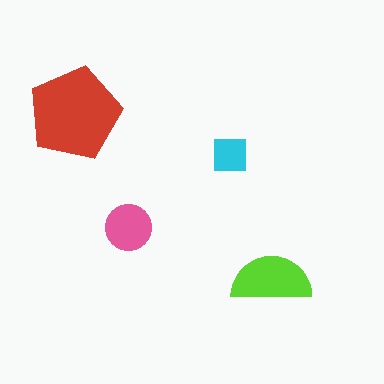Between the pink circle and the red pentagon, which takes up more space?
The red pentagon.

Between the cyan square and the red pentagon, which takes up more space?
The red pentagon.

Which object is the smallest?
The cyan square.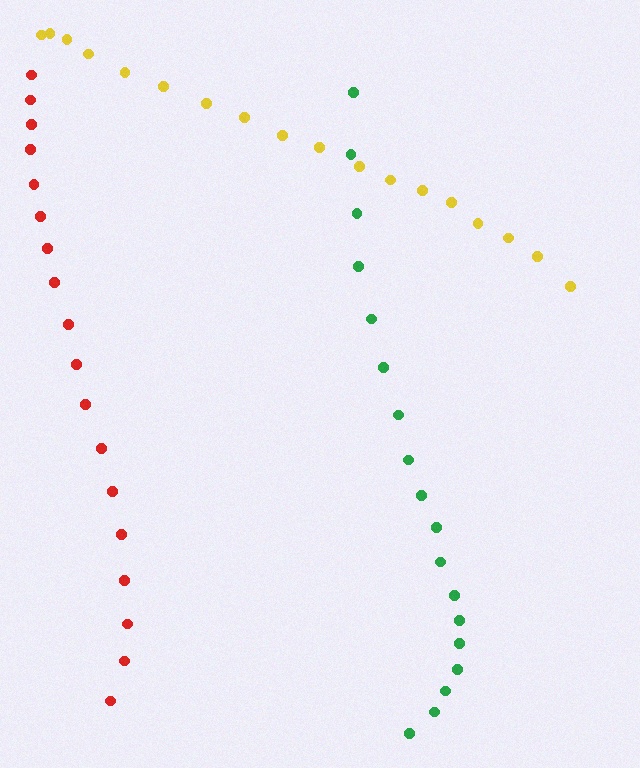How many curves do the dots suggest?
There are 3 distinct paths.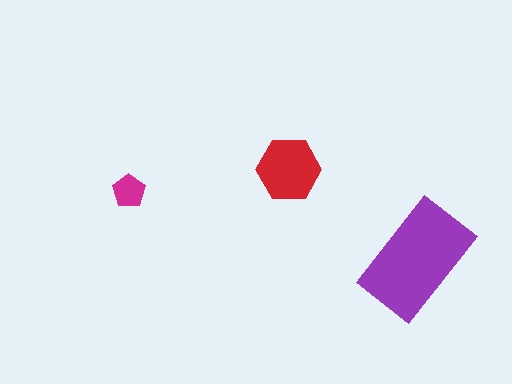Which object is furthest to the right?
The purple rectangle is rightmost.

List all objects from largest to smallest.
The purple rectangle, the red hexagon, the magenta pentagon.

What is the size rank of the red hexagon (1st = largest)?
2nd.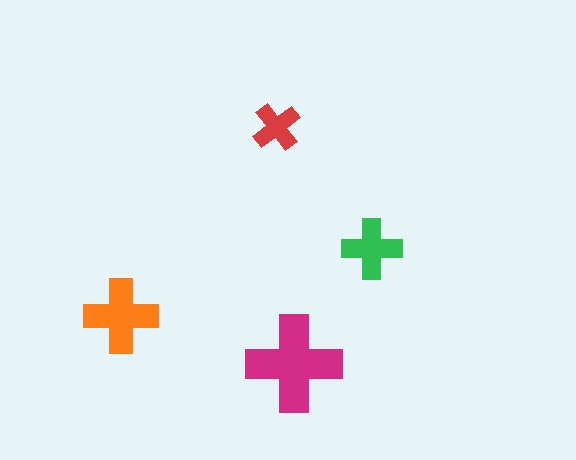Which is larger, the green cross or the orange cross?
The orange one.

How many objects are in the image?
There are 4 objects in the image.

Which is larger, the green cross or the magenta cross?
The magenta one.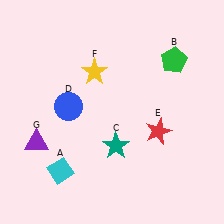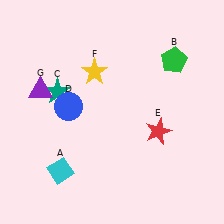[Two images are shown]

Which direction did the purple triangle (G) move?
The purple triangle (G) moved up.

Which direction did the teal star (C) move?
The teal star (C) moved left.